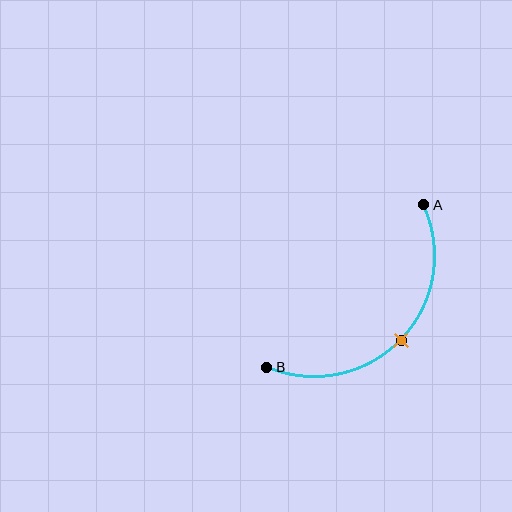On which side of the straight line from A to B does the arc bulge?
The arc bulges below and to the right of the straight line connecting A and B.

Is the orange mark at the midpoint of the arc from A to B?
Yes. The orange mark lies on the arc at equal arc-length from both A and B — it is the arc midpoint.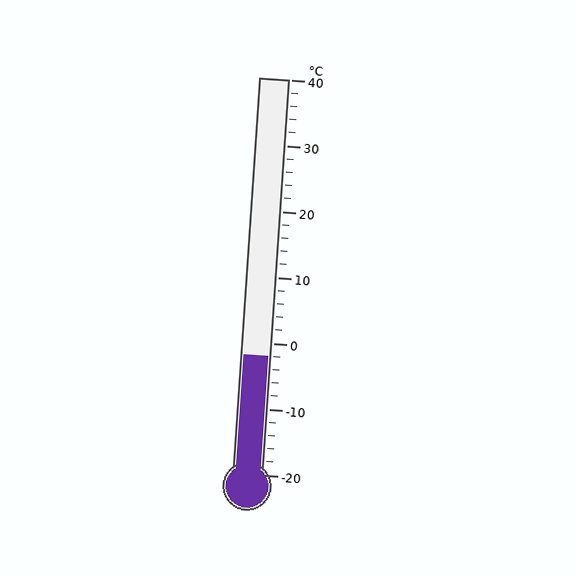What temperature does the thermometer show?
The thermometer shows approximately -2°C.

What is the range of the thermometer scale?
The thermometer scale ranges from -20°C to 40°C.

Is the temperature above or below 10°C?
The temperature is below 10°C.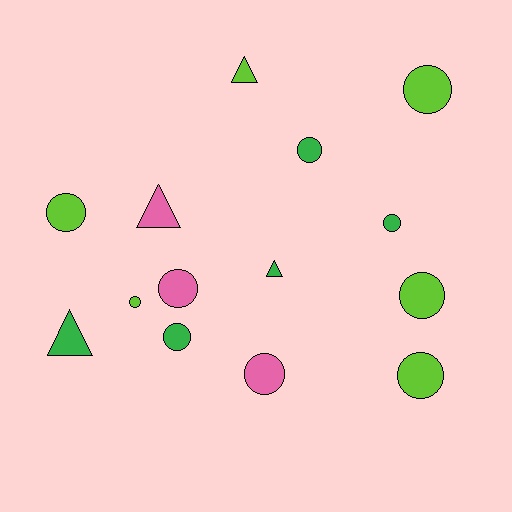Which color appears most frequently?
Lime, with 6 objects.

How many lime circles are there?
There are 5 lime circles.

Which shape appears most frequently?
Circle, with 10 objects.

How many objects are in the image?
There are 14 objects.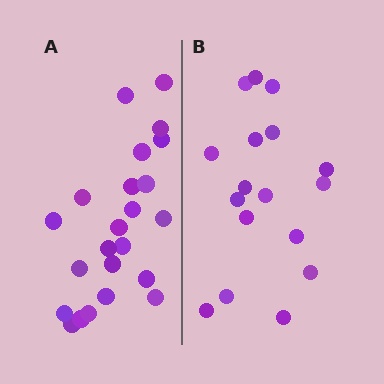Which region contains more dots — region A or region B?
Region A (the left region) has more dots.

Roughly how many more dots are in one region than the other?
Region A has about 6 more dots than region B.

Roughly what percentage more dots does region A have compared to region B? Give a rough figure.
About 35% more.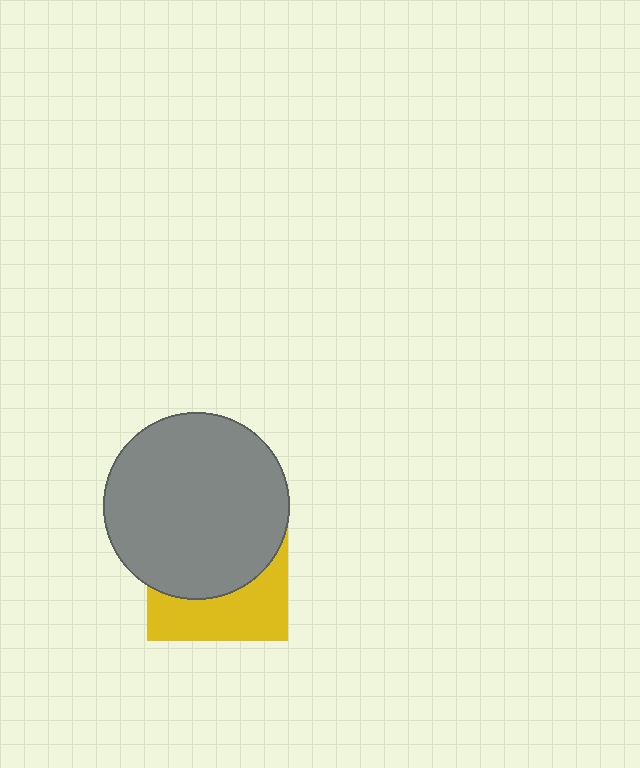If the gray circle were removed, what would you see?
You would see the complete yellow square.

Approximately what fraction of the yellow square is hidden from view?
Roughly 61% of the yellow square is hidden behind the gray circle.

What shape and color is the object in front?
The object in front is a gray circle.